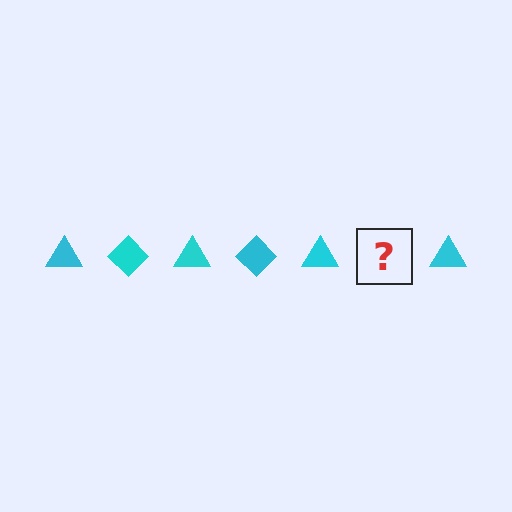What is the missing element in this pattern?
The missing element is a cyan diamond.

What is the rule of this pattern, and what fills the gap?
The rule is that the pattern cycles through triangle, diamond shapes in cyan. The gap should be filled with a cyan diamond.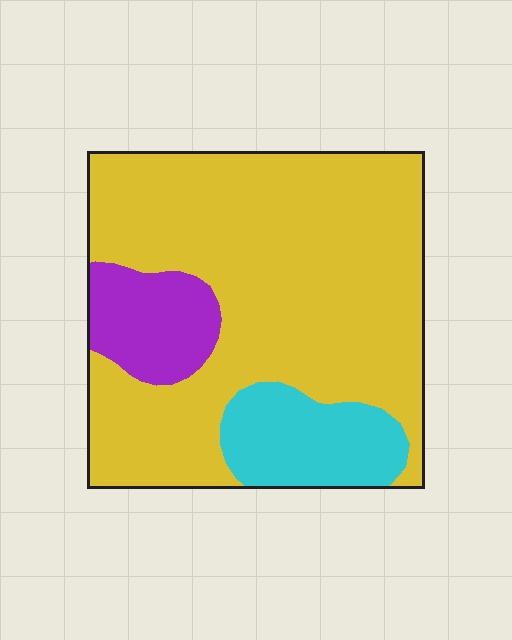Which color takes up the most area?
Yellow, at roughly 75%.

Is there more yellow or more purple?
Yellow.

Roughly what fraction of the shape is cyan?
Cyan takes up less than a quarter of the shape.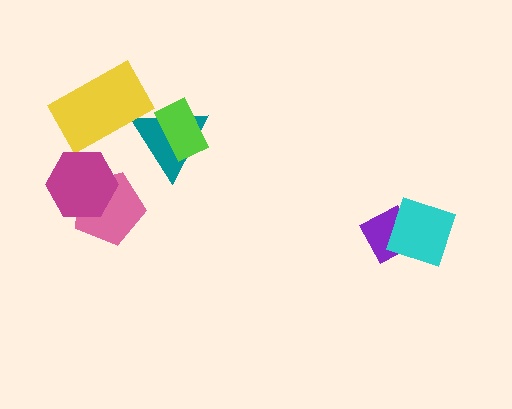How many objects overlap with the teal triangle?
2 objects overlap with the teal triangle.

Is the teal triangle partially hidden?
Yes, it is partially covered by another shape.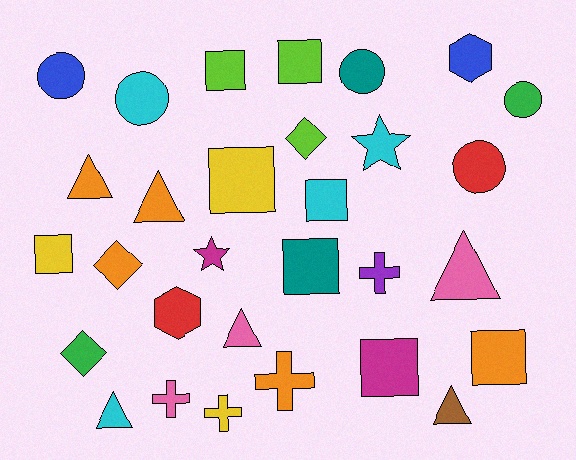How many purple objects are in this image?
There is 1 purple object.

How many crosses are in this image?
There are 4 crosses.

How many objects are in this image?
There are 30 objects.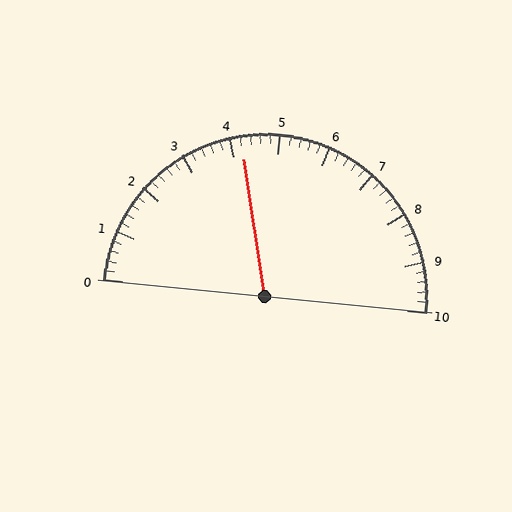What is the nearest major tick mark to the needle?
The nearest major tick mark is 4.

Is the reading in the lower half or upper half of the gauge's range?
The reading is in the lower half of the range (0 to 10).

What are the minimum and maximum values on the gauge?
The gauge ranges from 0 to 10.